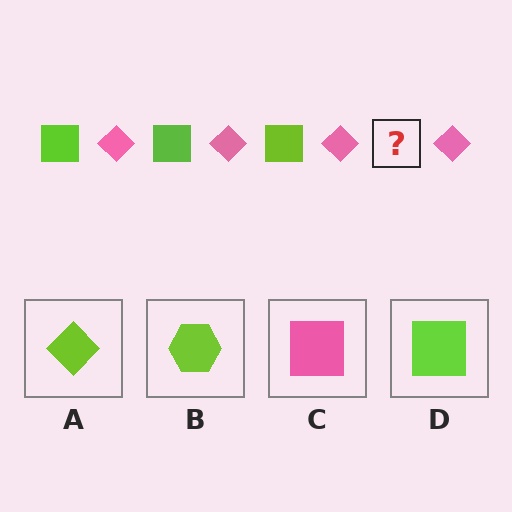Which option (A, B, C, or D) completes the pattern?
D.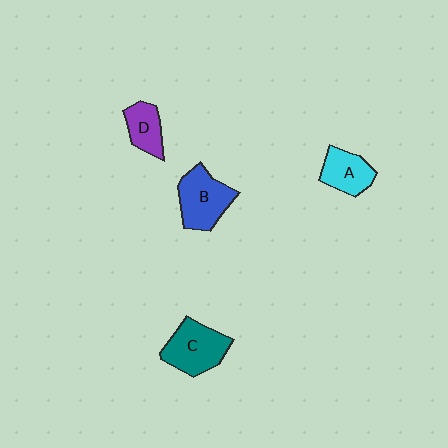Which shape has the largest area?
Shape C (teal).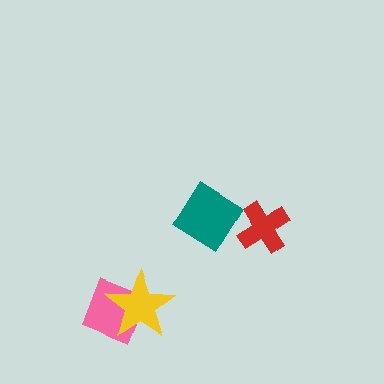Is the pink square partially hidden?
Yes, it is partially covered by another shape.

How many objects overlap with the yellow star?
1 object overlaps with the yellow star.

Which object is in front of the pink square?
The yellow star is in front of the pink square.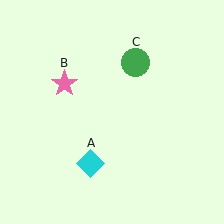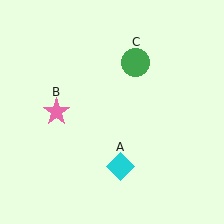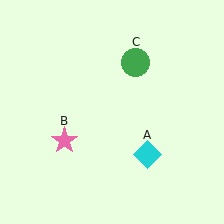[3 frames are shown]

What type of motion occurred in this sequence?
The cyan diamond (object A), pink star (object B) rotated counterclockwise around the center of the scene.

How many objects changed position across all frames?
2 objects changed position: cyan diamond (object A), pink star (object B).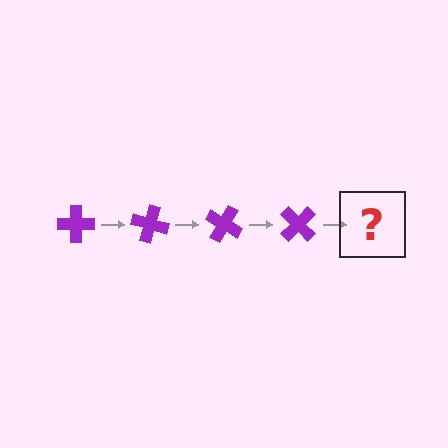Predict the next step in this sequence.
The next step is a purple cross rotated 60 degrees.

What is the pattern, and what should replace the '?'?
The pattern is that the cross rotates 15 degrees each step. The '?' should be a purple cross rotated 60 degrees.